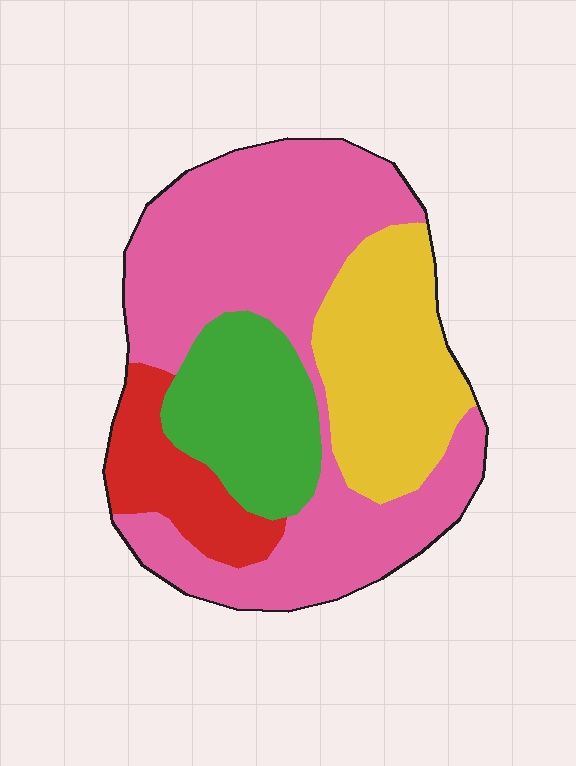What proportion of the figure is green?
Green takes up about one sixth (1/6) of the figure.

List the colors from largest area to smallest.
From largest to smallest: pink, yellow, green, red.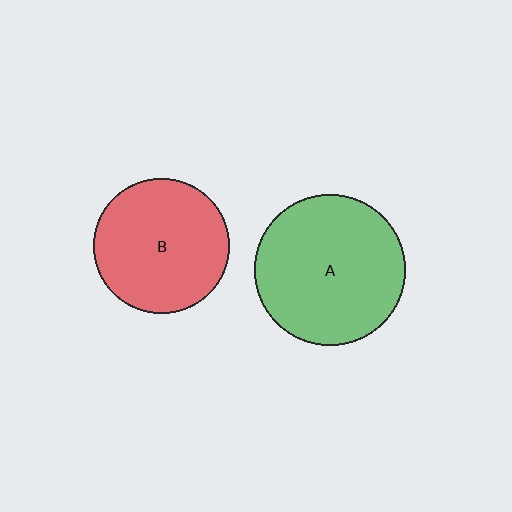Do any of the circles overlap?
No, none of the circles overlap.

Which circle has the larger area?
Circle A (green).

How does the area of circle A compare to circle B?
Approximately 1.2 times.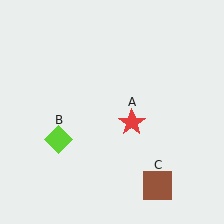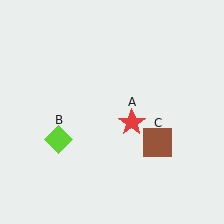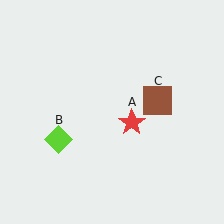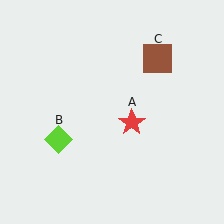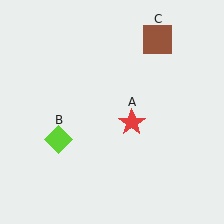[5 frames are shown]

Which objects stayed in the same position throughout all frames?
Red star (object A) and lime diamond (object B) remained stationary.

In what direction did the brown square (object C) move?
The brown square (object C) moved up.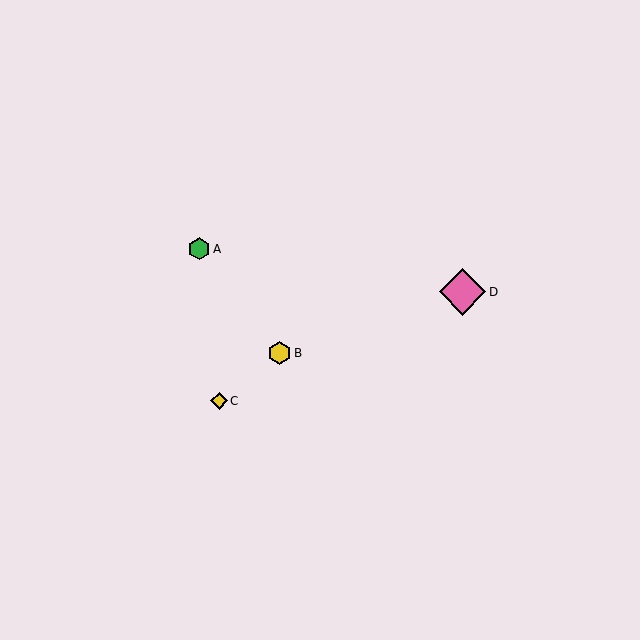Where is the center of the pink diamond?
The center of the pink diamond is at (462, 292).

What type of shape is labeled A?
Shape A is a green hexagon.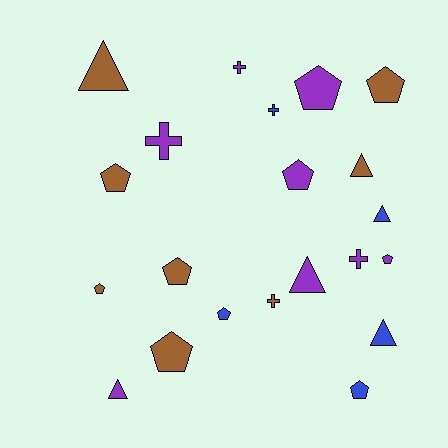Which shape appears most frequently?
Pentagon, with 10 objects.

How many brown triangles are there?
There are 2 brown triangles.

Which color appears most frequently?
Purple, with 8 objects.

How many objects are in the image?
There are 21 objects.